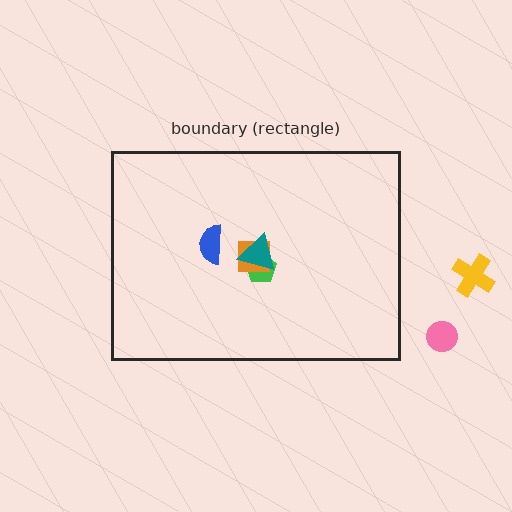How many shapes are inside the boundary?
4 inside, 2 outside.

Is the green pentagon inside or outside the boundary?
Inside.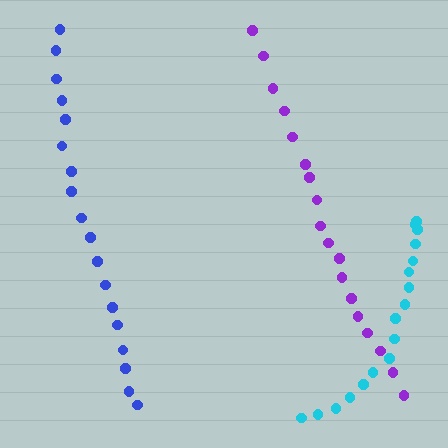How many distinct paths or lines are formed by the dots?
There are 3 distinct paths.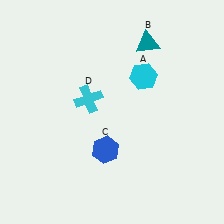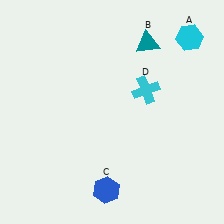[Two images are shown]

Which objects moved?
The objects that moved are: the cyan hexagon (A), the blue hexagon (C), the cyan cross (D).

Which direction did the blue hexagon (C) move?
The blue hexagon (C) moved down.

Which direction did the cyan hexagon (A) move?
The cyan hexagon (A) moved right.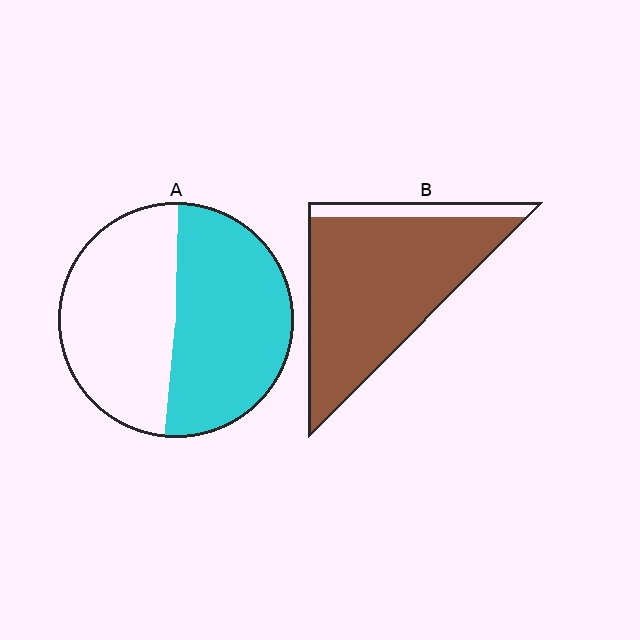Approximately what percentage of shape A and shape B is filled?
A is approximately 50% and B is approximately 90%.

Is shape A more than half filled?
Roughly half.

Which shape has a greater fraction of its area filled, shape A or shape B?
Shape B.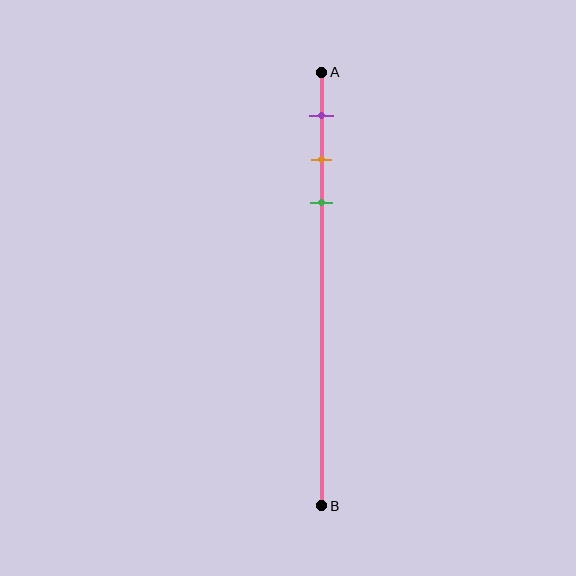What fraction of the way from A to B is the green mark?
The green mark is approximately 30% (0.3) of the way from A to B.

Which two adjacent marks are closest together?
The orange and green marks are the closest adjacent pair.